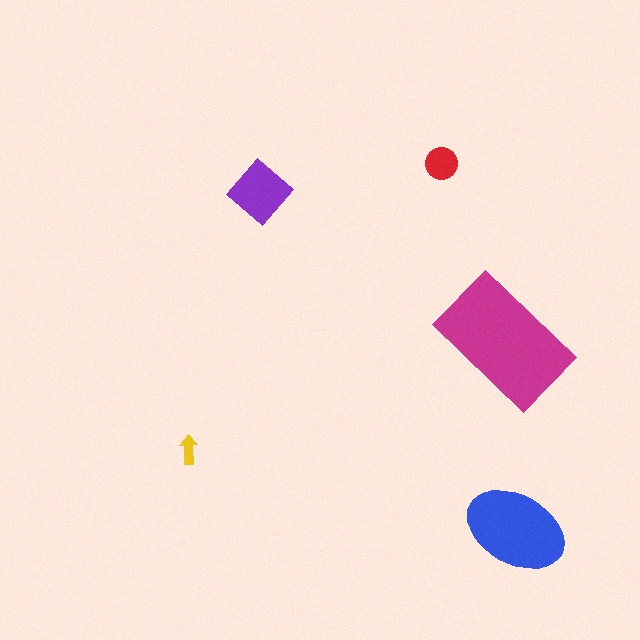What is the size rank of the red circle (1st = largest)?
4th.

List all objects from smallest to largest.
The yellow arrow, the red circle, the purple diamond, the blue ellipse, the magenta rectangle.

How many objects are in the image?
There are 5 objects in the image.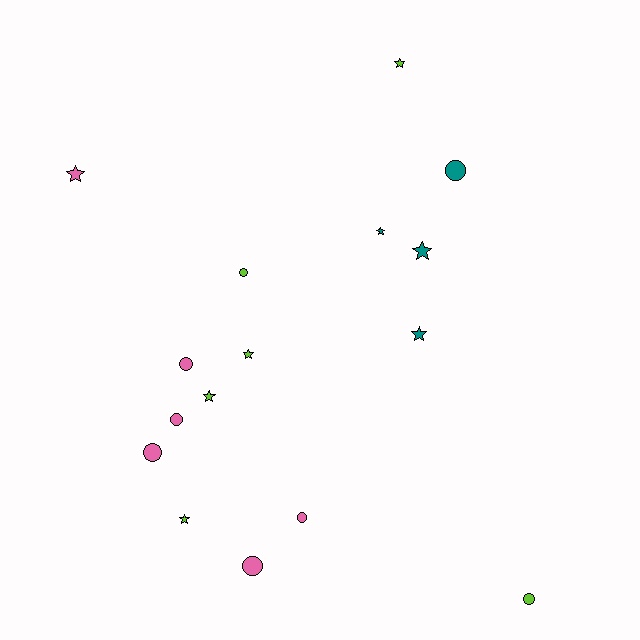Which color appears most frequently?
Lime, with 6 objects.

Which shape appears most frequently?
Star, with 8 objects.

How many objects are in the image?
There are 16 objects.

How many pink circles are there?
There are 5 pink circles.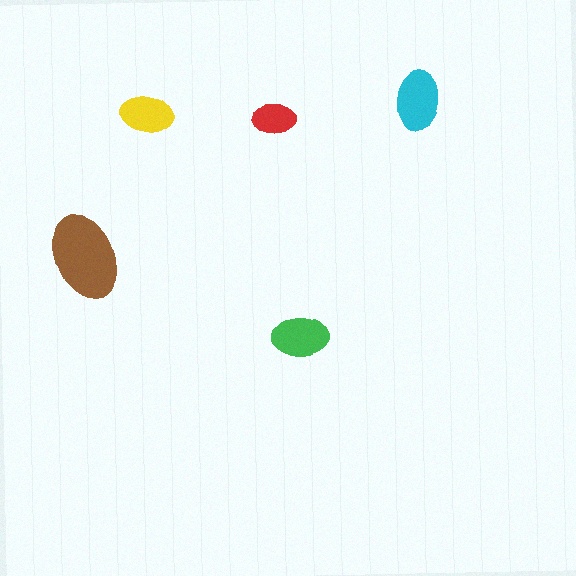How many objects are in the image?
There are 5 objects in the image.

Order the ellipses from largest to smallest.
the brown one, the cyan one, the green one, the yellow one, the red one.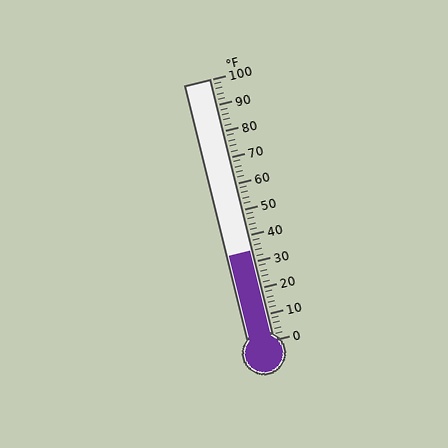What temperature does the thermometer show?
The thermometer shows approximately 34°F.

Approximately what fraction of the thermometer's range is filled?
The thermometer is filled to approximately 35% of its range.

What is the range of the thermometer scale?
The thermometer scale ranges from 0°F to 100°F.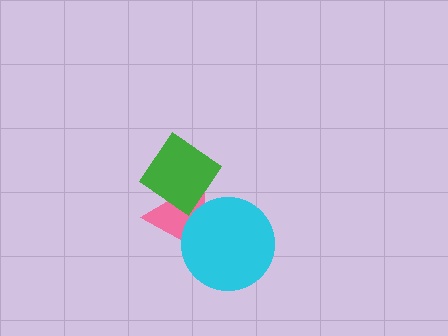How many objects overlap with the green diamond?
1 object overlaps with the green diamond.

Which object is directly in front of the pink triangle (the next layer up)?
The cyan circle is directly in front of the pink triangle.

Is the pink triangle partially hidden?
Yes, it is partially covered by another shape.